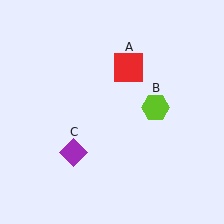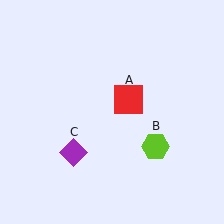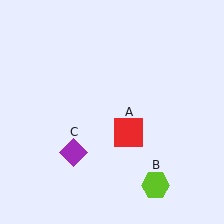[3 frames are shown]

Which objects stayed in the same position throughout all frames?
Purple diamond (object C) remained stationary.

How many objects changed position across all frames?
2 objects changed position: red square (object A), lime hexagon (object B).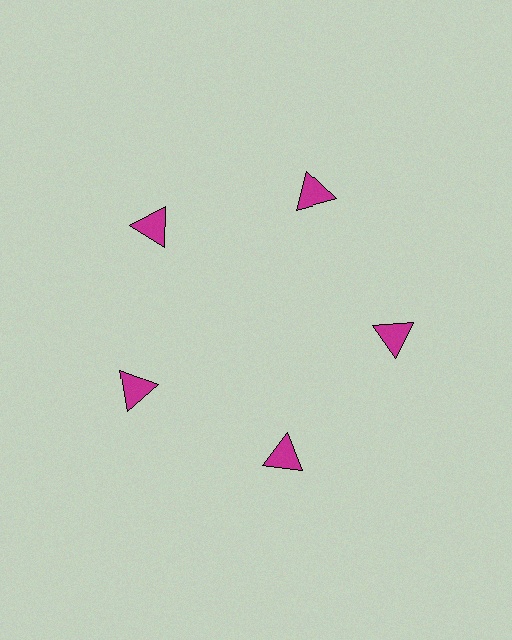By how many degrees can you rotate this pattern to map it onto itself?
The pattern maps onto itself every 72 degrees of rotation.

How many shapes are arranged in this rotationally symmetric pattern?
There are 5 shapes, arranged in 5 groups of 1.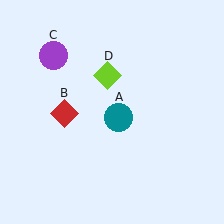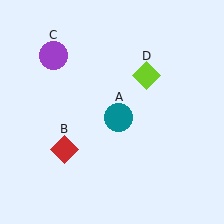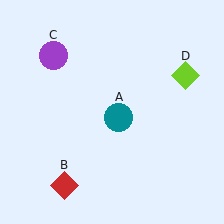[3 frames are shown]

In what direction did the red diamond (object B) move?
The red diamond (object B) moved down.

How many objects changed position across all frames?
2 objects changed position: red diamond (object B), lime diamond (object D).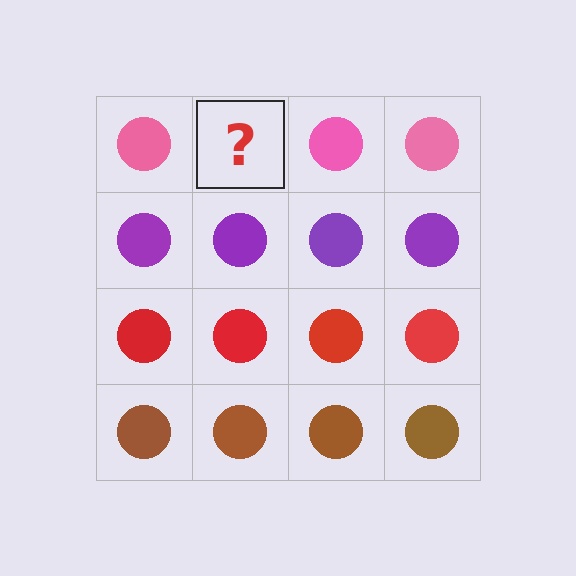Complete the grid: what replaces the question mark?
The question mark should be replaced with a pink circle.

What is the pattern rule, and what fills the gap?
The rule is that each row has a consistent color. The gap should be filled with a pink circle.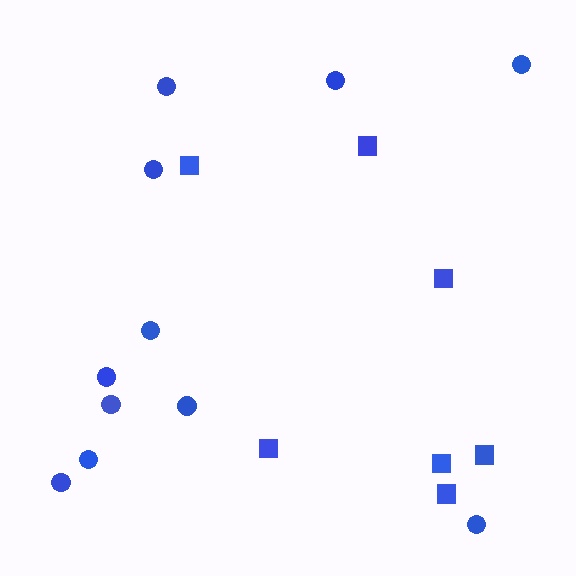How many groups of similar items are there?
There are 2 groups: one group of squares (7) and one group of circles (11).